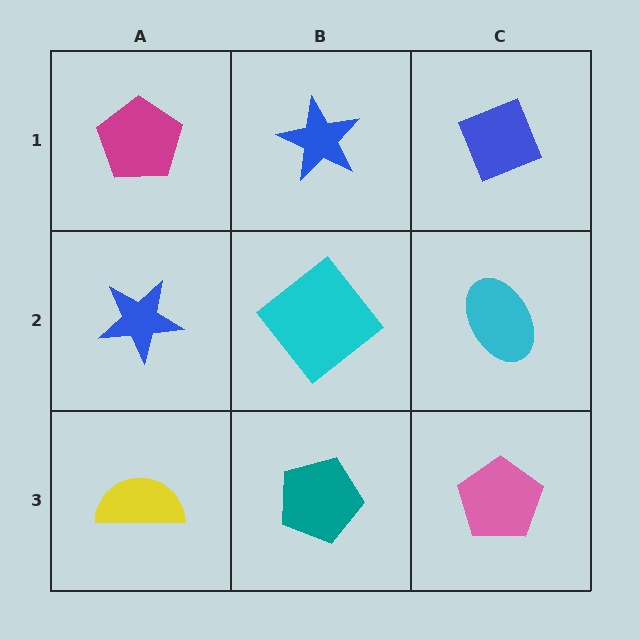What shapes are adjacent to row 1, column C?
A cyan ellipse (row 2, column C), a blue star (row 1, column B).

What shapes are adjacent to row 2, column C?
A blue diamond (row 1, column C), a pink pentagon (row 3, column C), a cyan diamond (row 2, column B).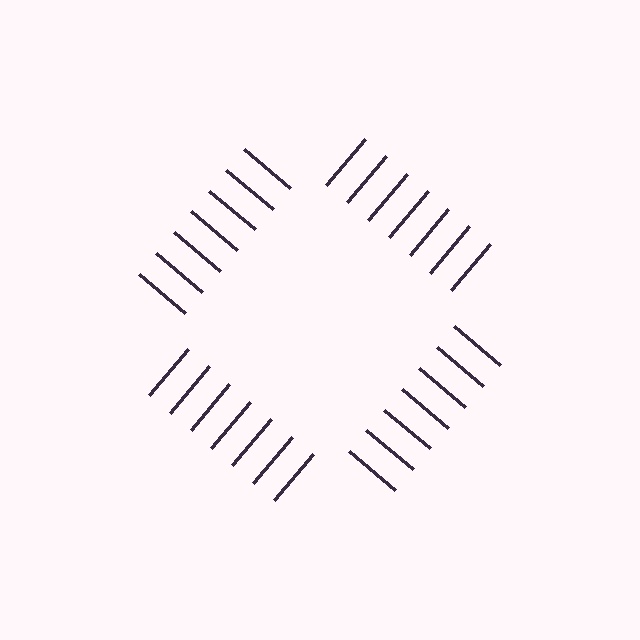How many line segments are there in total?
28 — 7 along each of the 4 edges.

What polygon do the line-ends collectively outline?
An illusory square — the line segments terminate on its edges but no continuous stroke is drawn.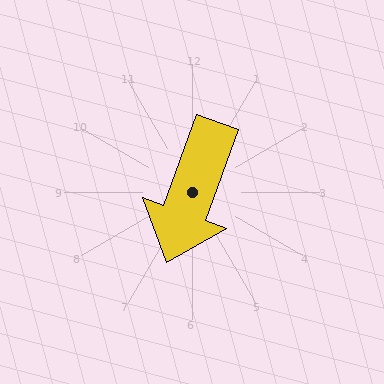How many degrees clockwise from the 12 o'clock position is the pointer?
Approximately 200 degrees.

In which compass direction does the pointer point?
South.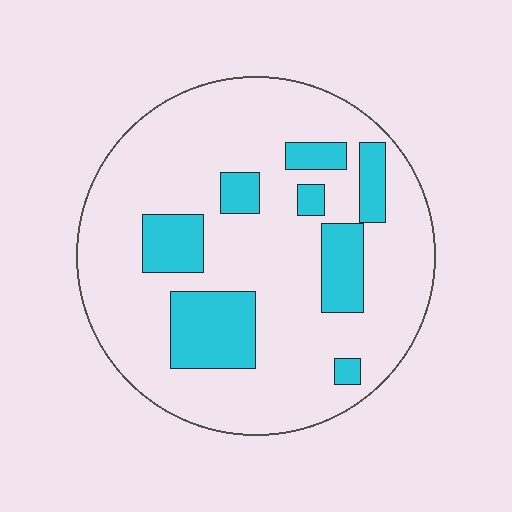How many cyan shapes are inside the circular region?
8.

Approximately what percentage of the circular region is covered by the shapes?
Approximately 20%.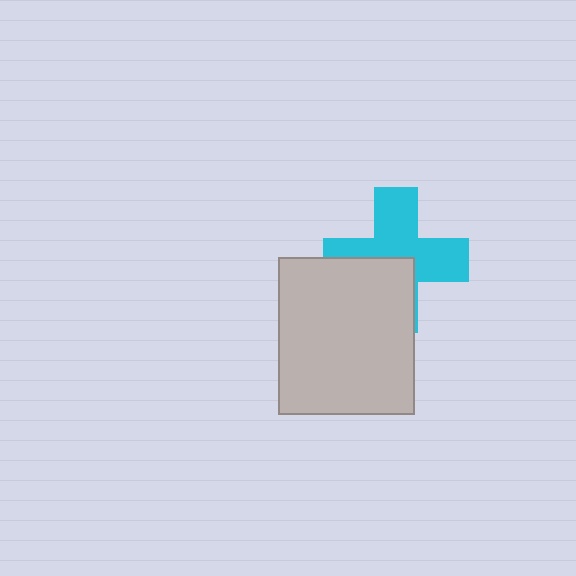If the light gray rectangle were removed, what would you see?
You would see the complete cyan cross.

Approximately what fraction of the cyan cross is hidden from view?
Roughly 40% of the cyan cross is hidden behind the light gray rectangle.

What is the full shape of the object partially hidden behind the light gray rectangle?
The partially hidden object is a cyan cross.